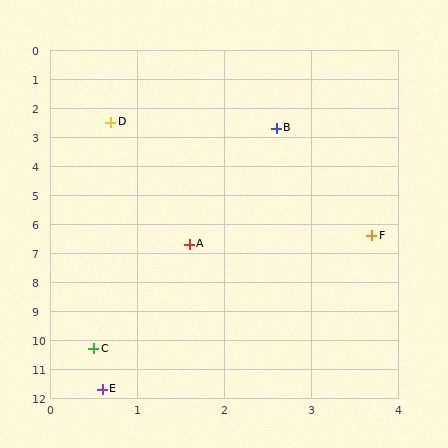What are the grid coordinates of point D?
Point D is at approximately (0.7, 2.5).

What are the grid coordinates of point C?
Point C is at approximately (0.5, 10.3).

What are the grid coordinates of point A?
Point A is at approximately (1.6, 6.7).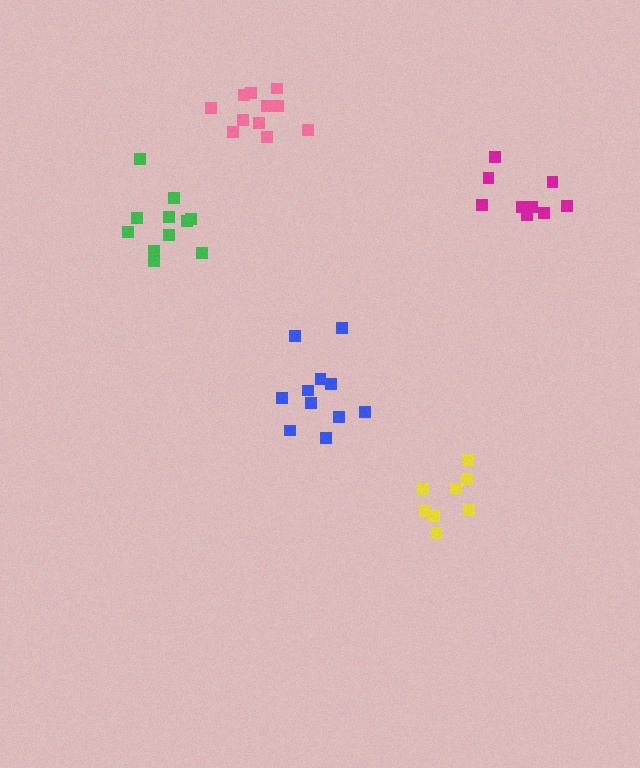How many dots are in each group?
Group 1: 8 dots, Group 2: 11 dots, Group 3: 11 dots, Group 4: 9 dots, Group 5: 11 dots (50 total).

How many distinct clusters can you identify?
There are 5 distinct clusters.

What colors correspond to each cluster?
The clusters are colored: yellow, green, pink, magenta, blue.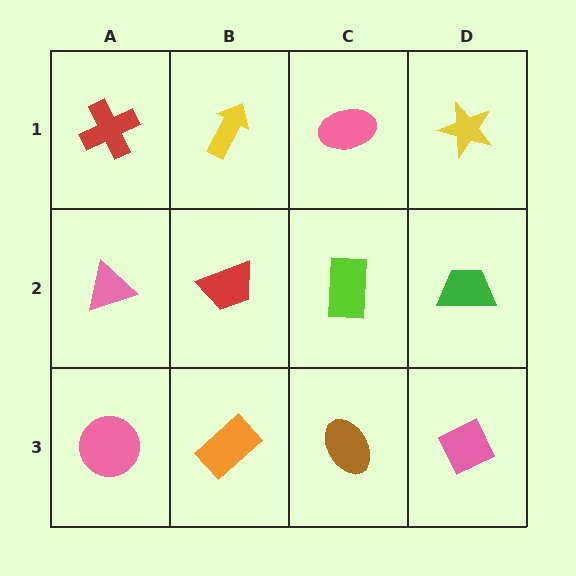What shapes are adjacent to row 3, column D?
A green trapezoid (row 2, column D), a brown ellipse (row 3, column C).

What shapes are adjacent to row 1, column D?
A green trapezoid (row 2, column D), a pink ellipse (row 1, column C).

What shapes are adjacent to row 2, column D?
A yellow star (row 1, column D), a pink diamond (row 3, column D), a lime rectangle (row 2, column C).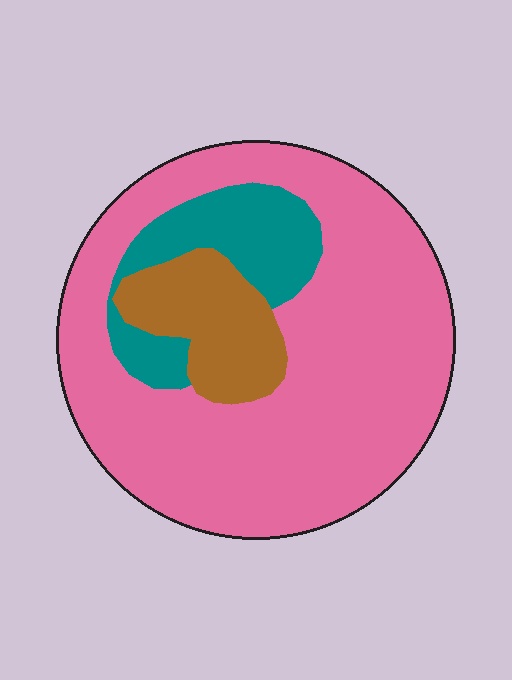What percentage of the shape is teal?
Teal takes up about one sixth (1/6) of the shape.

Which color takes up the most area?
Pink, at roughly 70%.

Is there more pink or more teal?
Pink.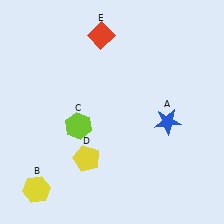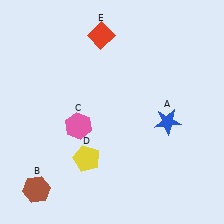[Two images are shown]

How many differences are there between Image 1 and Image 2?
There are 2 differences between the two images.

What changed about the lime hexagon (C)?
In Image 1, C is lime. In Image 2, it changed to pink.